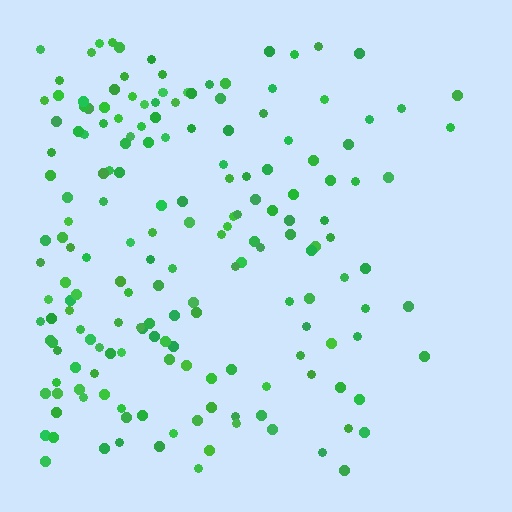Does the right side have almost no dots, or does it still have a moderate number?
Still a moderate number, just noticeably fewer than the left.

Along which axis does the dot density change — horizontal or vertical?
Horizontal.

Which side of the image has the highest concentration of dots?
The left.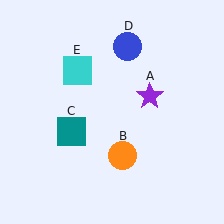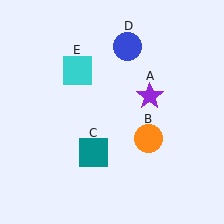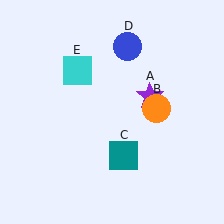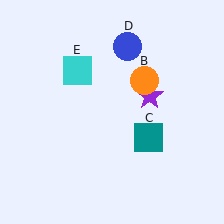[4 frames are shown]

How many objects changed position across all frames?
2 objects changed position: orange circle (object B), teal square (object C).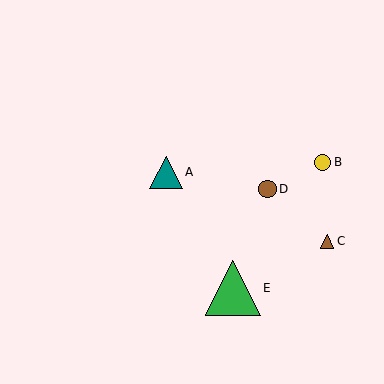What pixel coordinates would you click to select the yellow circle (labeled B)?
Click at (323, 162) to select the yellow circle B.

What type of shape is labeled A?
Shape A is a teal triangle.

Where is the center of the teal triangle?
The center of the teal triangle is at (166, 172).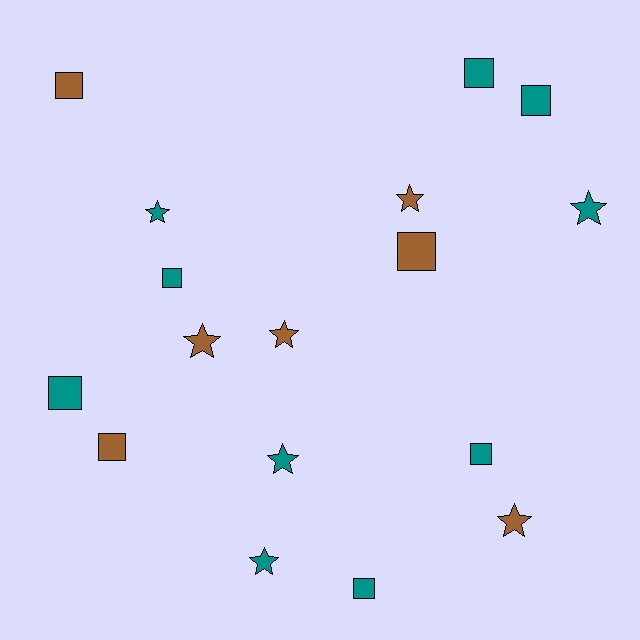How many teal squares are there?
There are 6 teal squares.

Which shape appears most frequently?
Square, with 9 objects.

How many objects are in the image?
There are 17 objects.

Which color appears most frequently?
Teal, with 10 objects.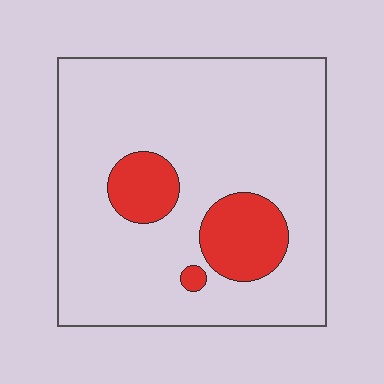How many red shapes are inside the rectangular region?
3.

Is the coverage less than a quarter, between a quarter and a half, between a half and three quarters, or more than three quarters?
Less than a quarter.